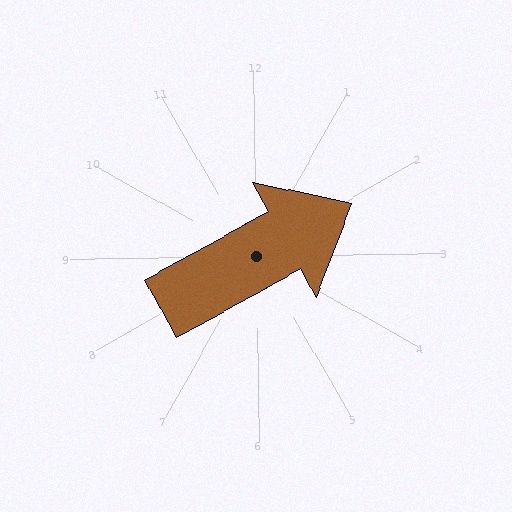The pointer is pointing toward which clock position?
Roughly 2 o'clock.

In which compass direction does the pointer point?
Northeast.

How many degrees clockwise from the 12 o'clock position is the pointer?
Approximately 62 degrees.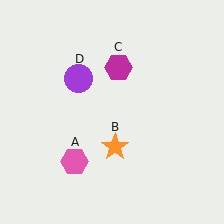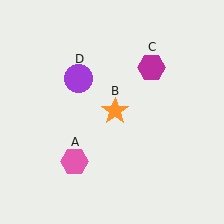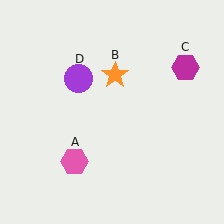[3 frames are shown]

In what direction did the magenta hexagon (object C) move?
The magenta hexagon (object C) moved right.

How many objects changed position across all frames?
2 objects changed position: orange star (object B), magenta hexagon (object C).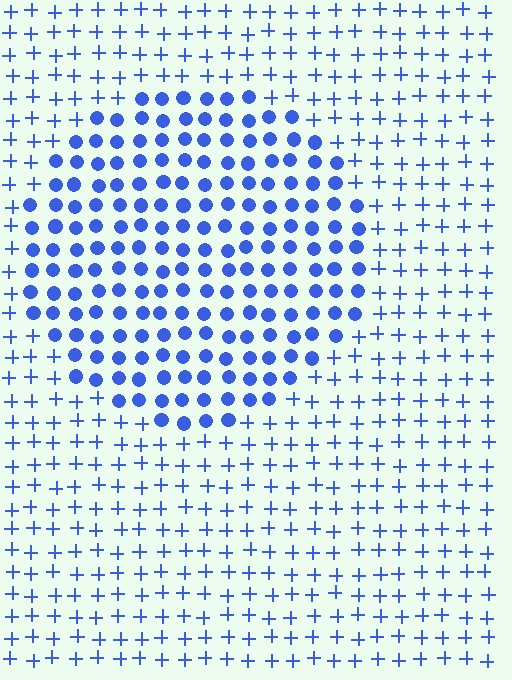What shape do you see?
I see a circle.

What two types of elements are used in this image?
The image uses circles inside the circle region and plus signs outside it.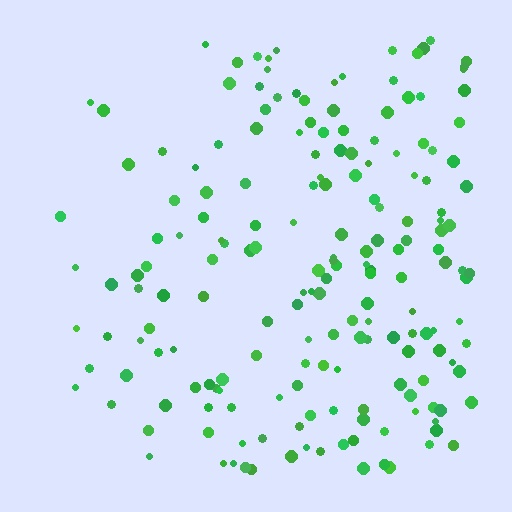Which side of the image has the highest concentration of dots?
The right.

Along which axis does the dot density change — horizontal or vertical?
Horizontal.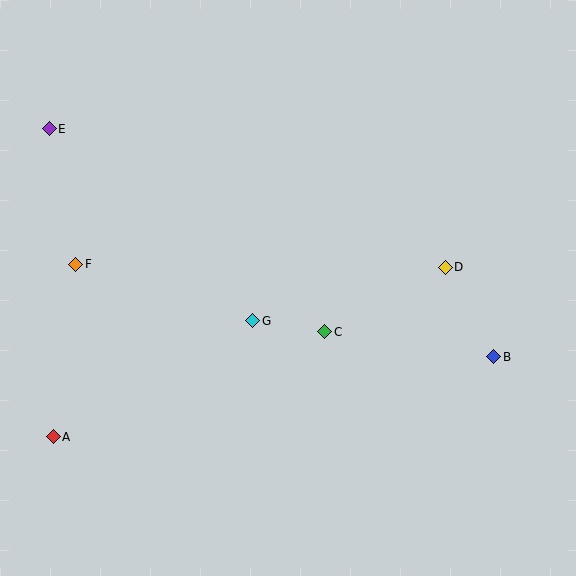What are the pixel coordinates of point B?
Point B is at (494, 357).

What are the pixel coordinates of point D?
Point D is at (445, 267).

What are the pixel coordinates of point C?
Point C is at (325, 332).